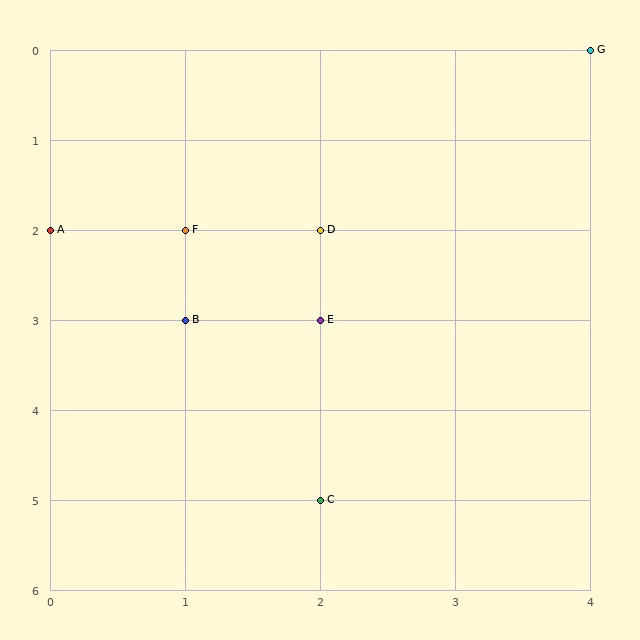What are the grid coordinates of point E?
Point E is at grid coordinates (2, 3).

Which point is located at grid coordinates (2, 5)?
Point C is at (2, 5).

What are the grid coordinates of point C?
Point C is at grid coordinates (2, 5).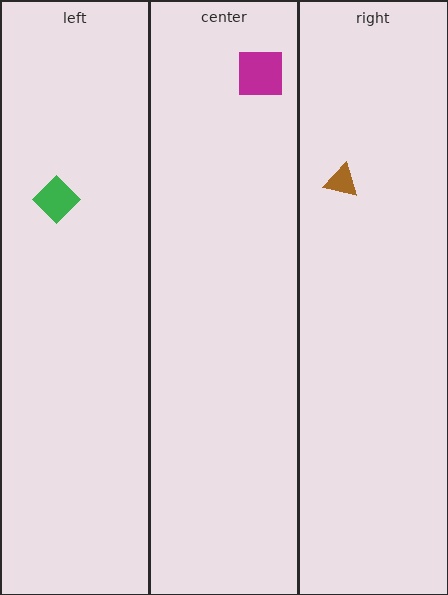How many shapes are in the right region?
1.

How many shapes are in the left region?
1.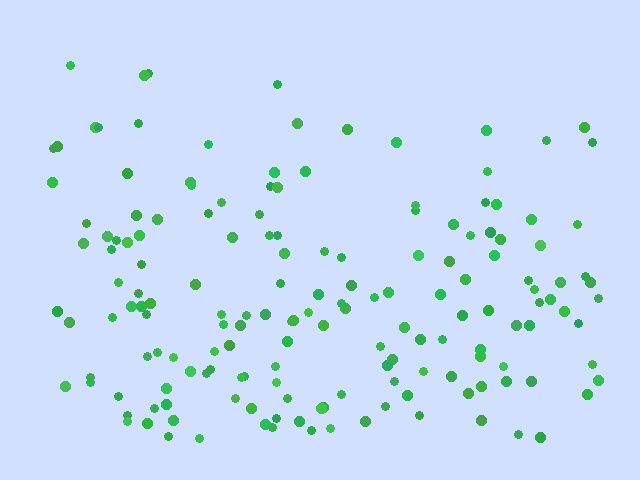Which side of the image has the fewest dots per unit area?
The top.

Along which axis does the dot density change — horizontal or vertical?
Vertical.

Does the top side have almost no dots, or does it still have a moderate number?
Still a moderate number, just noticeably fewer than the bottom.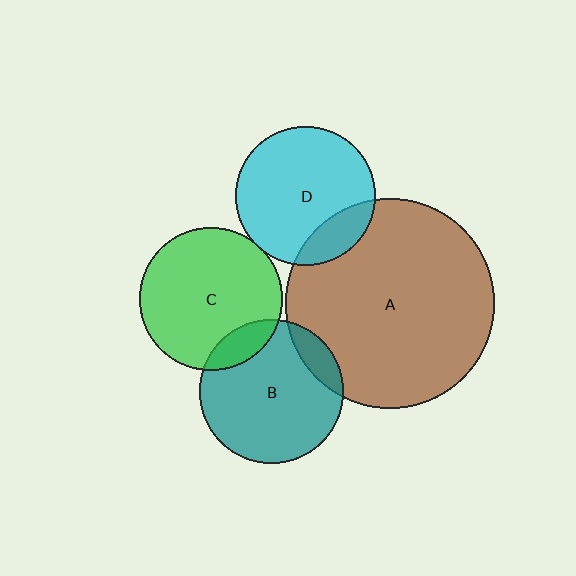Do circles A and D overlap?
Yes.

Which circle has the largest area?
Circle A (brown).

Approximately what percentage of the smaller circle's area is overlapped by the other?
Approximately 20%.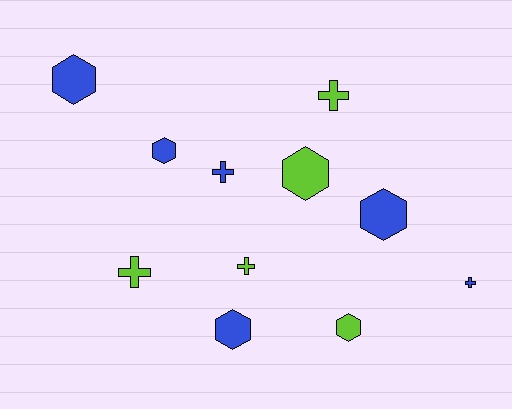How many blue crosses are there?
There are 2 blue crosses.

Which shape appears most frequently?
Hexagon, with 6 objects.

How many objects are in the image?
There are 11 objects.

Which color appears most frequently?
Blue, with 6 objects.